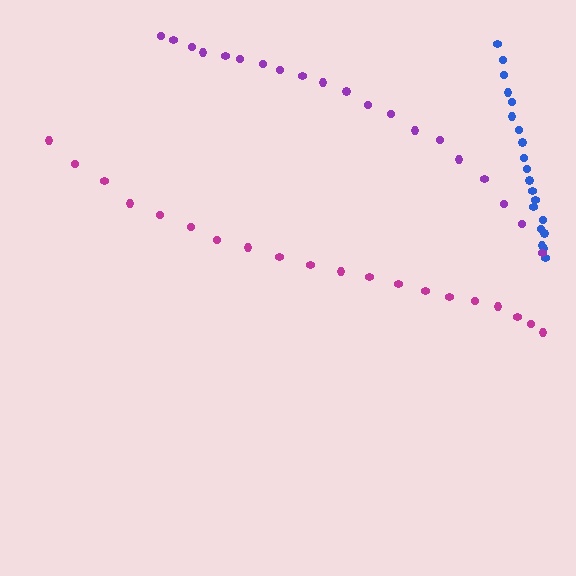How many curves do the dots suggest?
There are 3 distinct paths.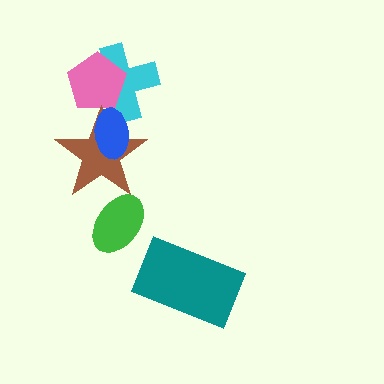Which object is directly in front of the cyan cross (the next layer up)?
The pink pentagon is directly in front of the cyan cross.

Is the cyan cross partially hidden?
Yes, it is partially covered by another shape.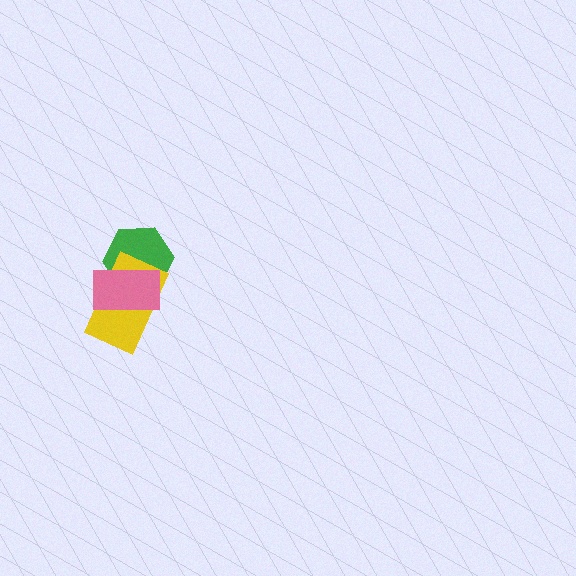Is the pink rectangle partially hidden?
No, no other shape covers it.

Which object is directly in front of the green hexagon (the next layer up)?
The yellow rectangle is directly in front of the green hexagon.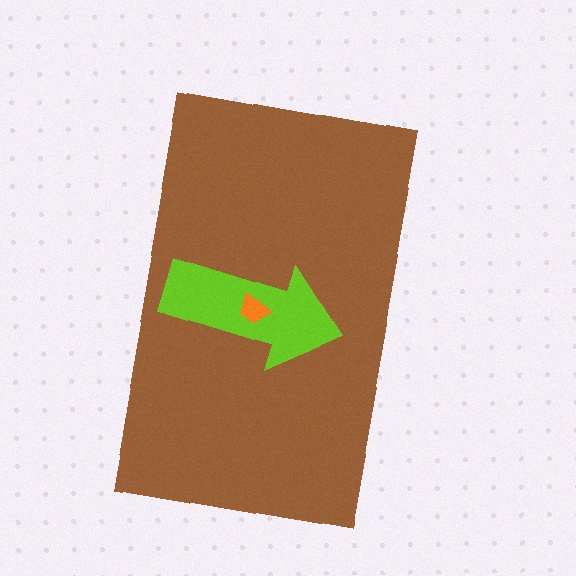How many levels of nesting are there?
3.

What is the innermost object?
The orange trapezoid.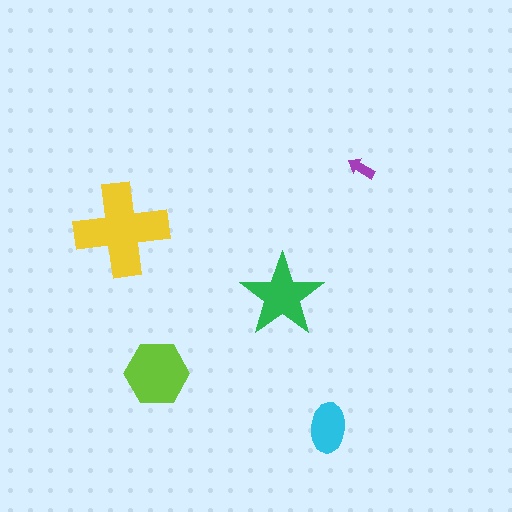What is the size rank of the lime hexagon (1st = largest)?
2nd.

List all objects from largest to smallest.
The yellow cross, the lime hexagon, the green star, the cyan ellipse, the purple arrow.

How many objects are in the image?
There are 5 objects in the image.